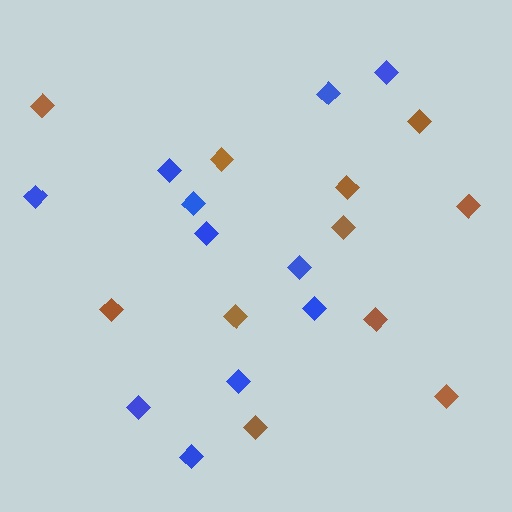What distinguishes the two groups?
There are 2 groups: one group of brown diamonds (11) and one group of blue diamonds (11).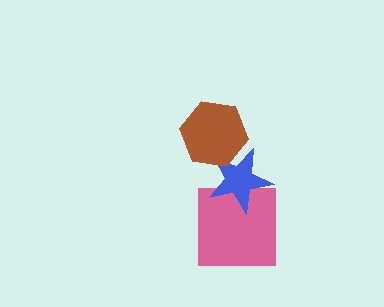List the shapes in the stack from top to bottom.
From top to bottom: the brown hexagon, the blue star, the pink square.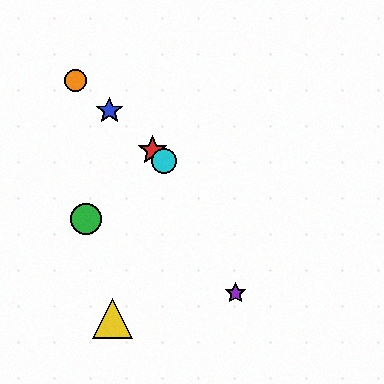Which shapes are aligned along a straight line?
The red star, the blue star, the orange circle, the cyan circle are aligned along a straight line.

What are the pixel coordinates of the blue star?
The blue star is at (109, 111).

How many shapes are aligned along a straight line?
4 shapes (the red star, the blue star, the orange circle, the cyan circle) are aligned along a straight line.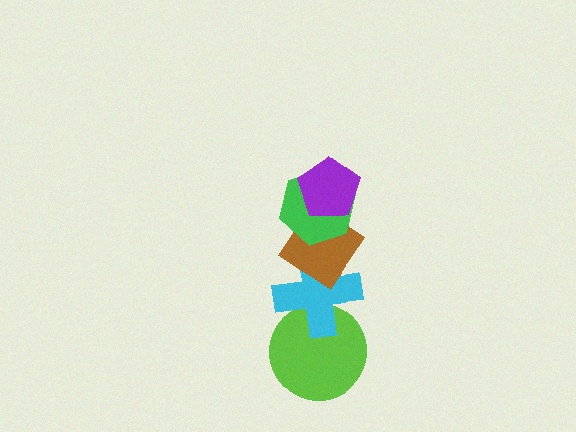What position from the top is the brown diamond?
The brown diamond is 3rd from the top.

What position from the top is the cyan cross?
The cyan cross is 4th from the top.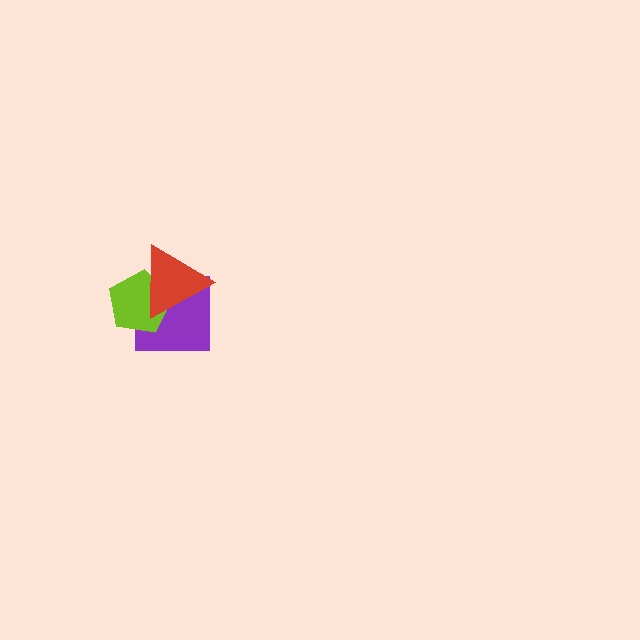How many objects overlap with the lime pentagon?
2 objects overlap with the lime pentagon.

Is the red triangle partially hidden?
No, no other shape covers it.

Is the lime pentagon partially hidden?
Yes, it is partially covered by another shape.